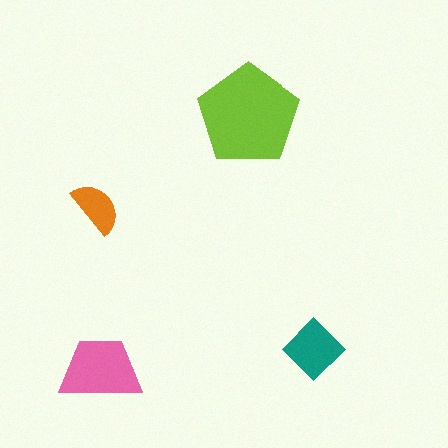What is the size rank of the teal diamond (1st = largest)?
3rd.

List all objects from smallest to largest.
The orange semicircle, the teal diamond, the pink trapezoid, the lime pentagon.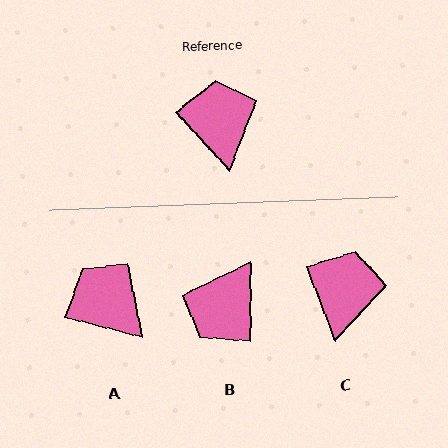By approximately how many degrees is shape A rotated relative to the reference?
Approximately 32 degrees counter-clockwise.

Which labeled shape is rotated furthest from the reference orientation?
B, about 137 degrees away.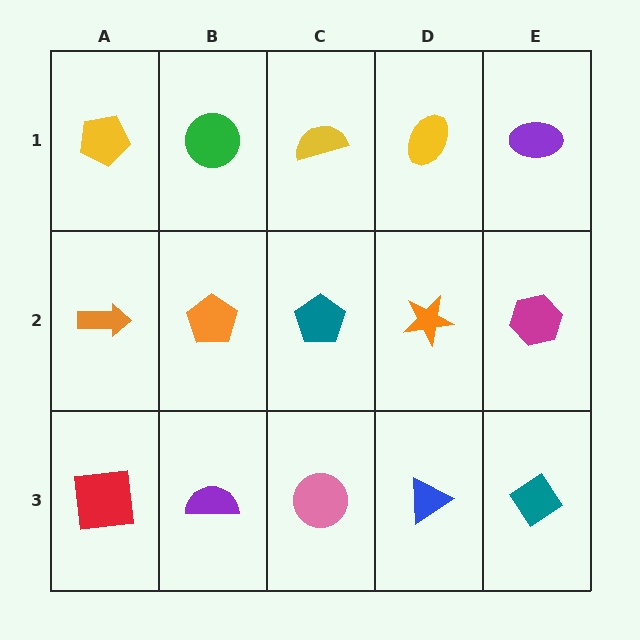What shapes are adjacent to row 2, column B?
A green circle (row 1, column B), a purple semicircle (row 3, column B), an orange arrow (row 2, column A), a teal pentagon (row 2, column C).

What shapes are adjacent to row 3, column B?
An orange pentagon (row 2, column B), a red square (row 3, column A), a pink circle (row 3, column C).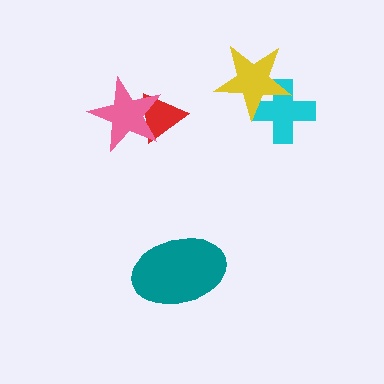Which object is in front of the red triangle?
The pink star is in front of the red triangle.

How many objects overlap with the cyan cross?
1 object overlaps with the cyan cross.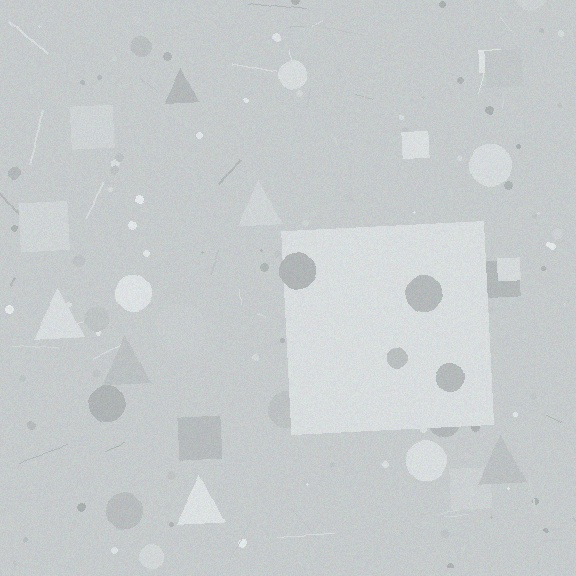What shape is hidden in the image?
A square is hidden in the image.